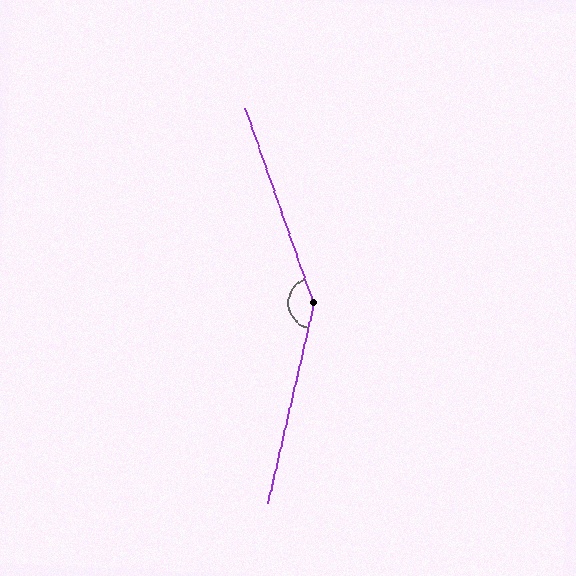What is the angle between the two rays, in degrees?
Approximately 148 degrees.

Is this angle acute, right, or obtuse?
It is obtuse.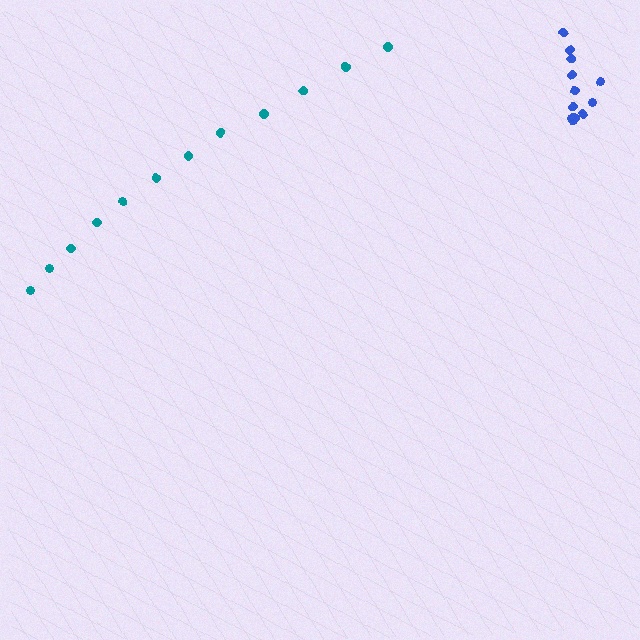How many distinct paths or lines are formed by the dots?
There are 2 distinct paths.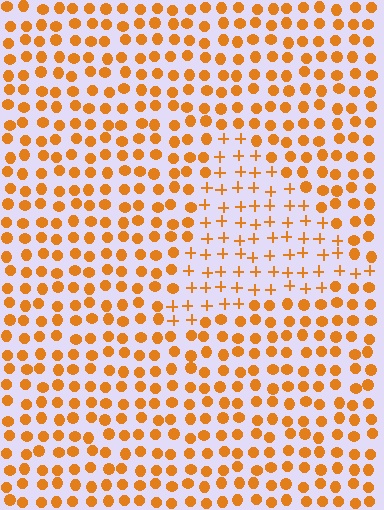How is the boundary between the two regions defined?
The boundary is defined by a change in element shape: plus signs inside vs. circles outside. All elements share the same color and spacing.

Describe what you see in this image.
The image is filled with small orange elements arranged in a uniform grid. A triangle-shaped region contains plus signs, while the surrounding area contains circles. The boundary is defined purely by the change in element shape.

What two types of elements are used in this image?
The image uses plus signs inside the triangle region and circles outside it.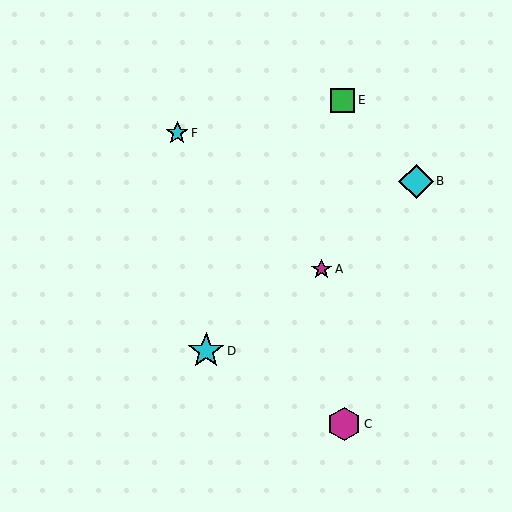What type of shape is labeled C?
Shape C is a magenta hexagon.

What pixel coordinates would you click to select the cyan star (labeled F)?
Click at (177, 133) to select the cyan star F.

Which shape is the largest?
The cyan star (labeled D) is the largest.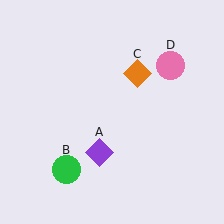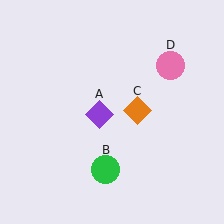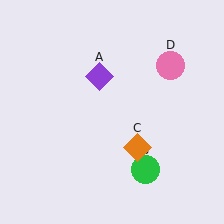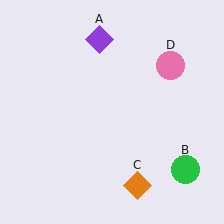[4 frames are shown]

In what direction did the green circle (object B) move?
The green circle (object B) moved right.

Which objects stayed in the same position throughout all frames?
Pink circle (object D) remained stationary.